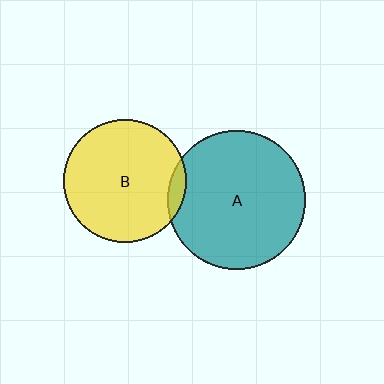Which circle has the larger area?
Circle A (teal).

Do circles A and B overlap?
Yes.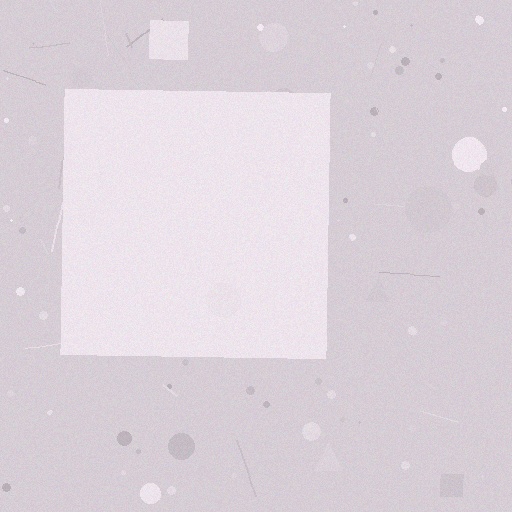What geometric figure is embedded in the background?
A square is embedded in the background.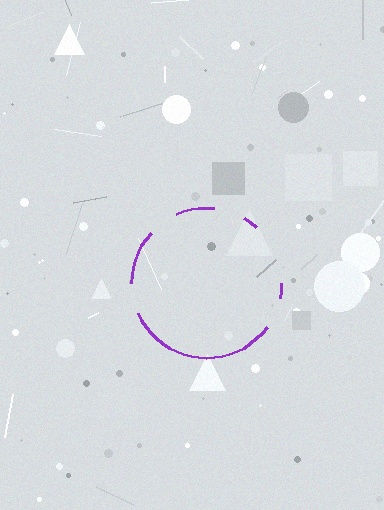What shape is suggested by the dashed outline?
The dashed outline suggests a circle.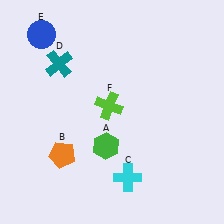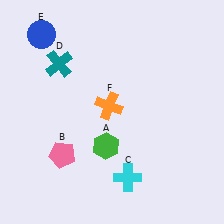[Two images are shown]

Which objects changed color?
B changed from orange to pink. F changed from lime to orange.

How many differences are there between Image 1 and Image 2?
There are 2 differences between the two images.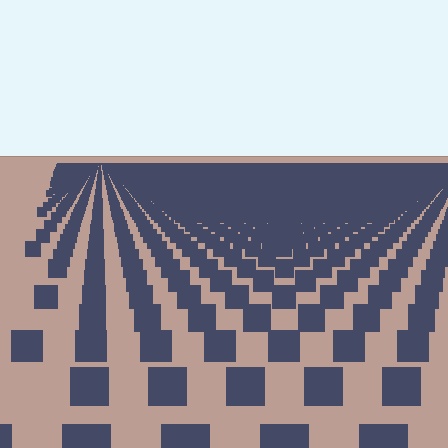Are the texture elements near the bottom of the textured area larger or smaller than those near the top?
Larger. Near the bottom, elements are closer to the viewer and appear at a bigger on-screen size.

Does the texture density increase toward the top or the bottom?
Density increases toward the top.